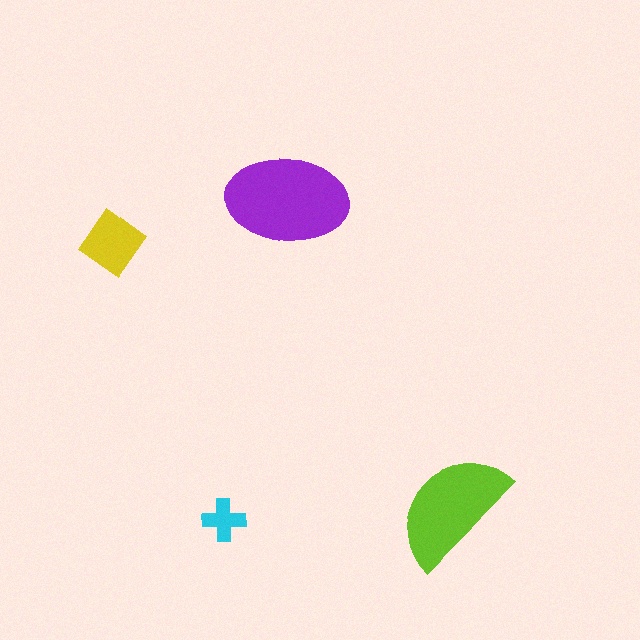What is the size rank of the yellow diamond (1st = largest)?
3rd.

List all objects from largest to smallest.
The purple ellipse, the lime semicircle, the yellow diamond, the cyan cross.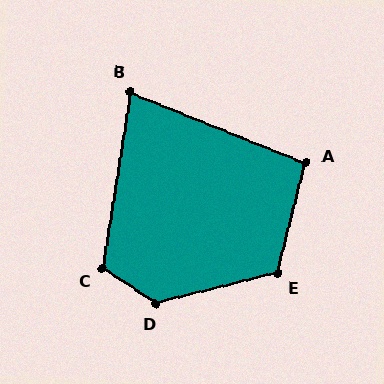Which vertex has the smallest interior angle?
B, at approximately 77 degrees.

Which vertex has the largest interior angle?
D, at approximately 132 degrees.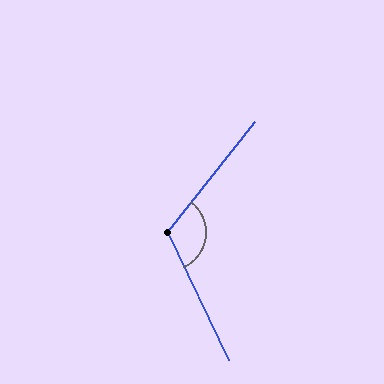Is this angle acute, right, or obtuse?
It is obtuse.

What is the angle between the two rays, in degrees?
Approximately 116 degrees.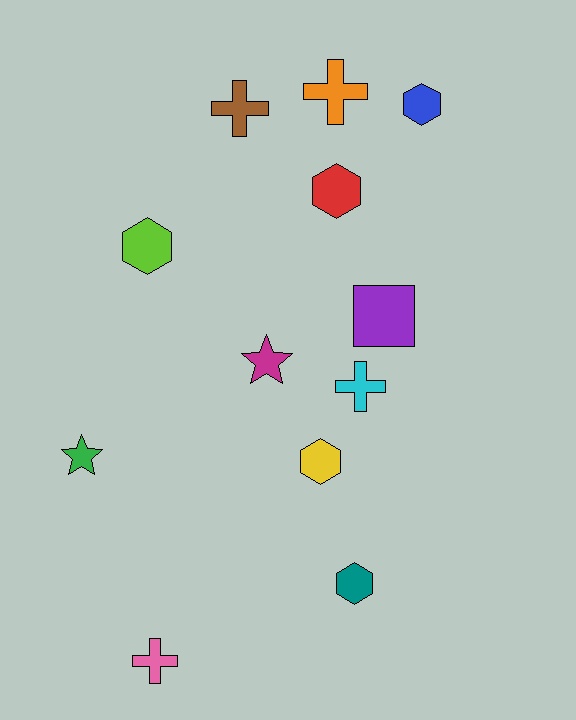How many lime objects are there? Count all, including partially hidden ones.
There is 1 lime object.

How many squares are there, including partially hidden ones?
There is 1 square.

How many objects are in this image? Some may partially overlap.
There are 12 objects.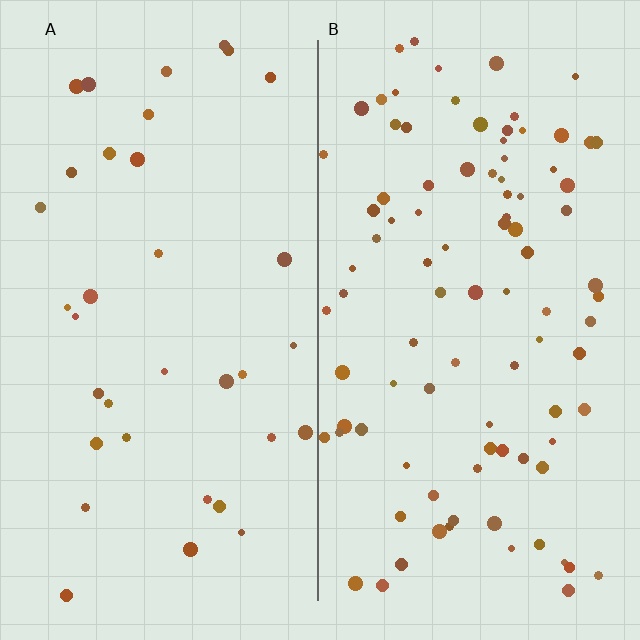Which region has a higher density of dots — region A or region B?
B (the right).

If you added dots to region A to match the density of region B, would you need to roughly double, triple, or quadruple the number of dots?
Approximately triple.